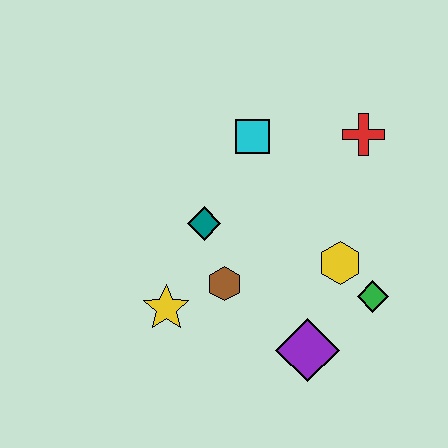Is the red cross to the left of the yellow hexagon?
No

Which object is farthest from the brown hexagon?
The red cross is farthest from the brown hexagon.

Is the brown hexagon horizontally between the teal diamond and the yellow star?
No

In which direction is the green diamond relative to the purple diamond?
The green diamond is to the right of the purple diamond.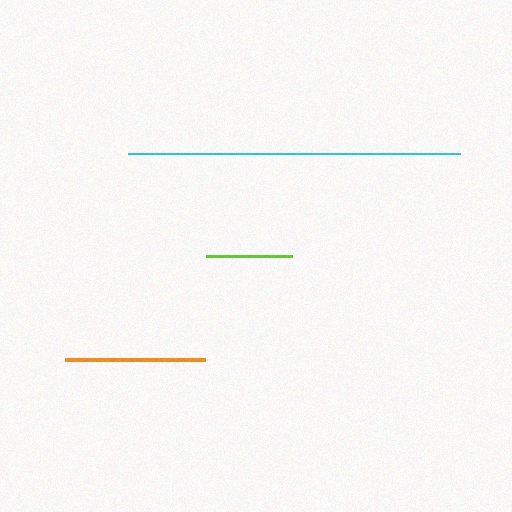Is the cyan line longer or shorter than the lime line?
The cyan line is longer than the lime line.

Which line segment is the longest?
The cyan line is the longest at approximately 332 pixels.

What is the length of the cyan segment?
The cyan segment is approximately 332 pixels long.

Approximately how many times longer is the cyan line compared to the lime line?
The cyan line is approximately 3.9 times the length of the lime line.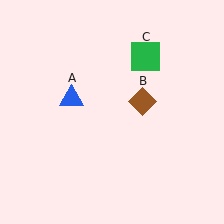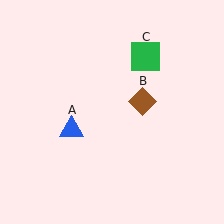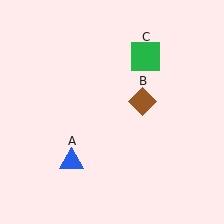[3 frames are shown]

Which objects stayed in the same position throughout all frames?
Brown diamond (object B) and green square (object C) remained stationary.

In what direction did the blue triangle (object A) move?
The blue triangle (object A) moved down.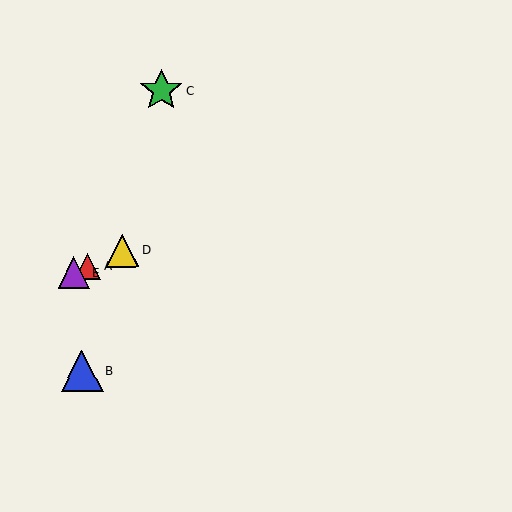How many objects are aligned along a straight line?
3 objects (A, D, E) are aligned along a straight line.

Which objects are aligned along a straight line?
Objects A, D, E are aligned along a straight line.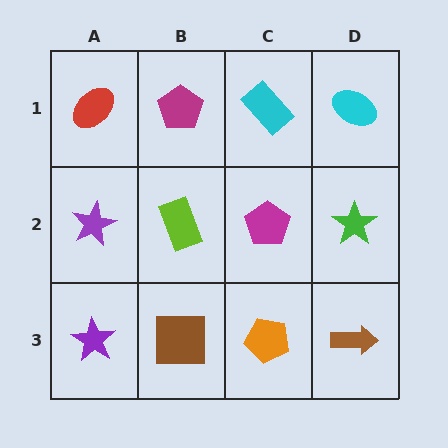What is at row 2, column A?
A purple star.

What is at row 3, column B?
A brown square.